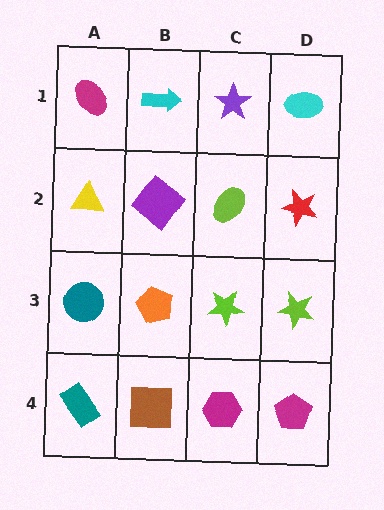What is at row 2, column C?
A lime ellipse.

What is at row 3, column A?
A teal circle.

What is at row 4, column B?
A brown square.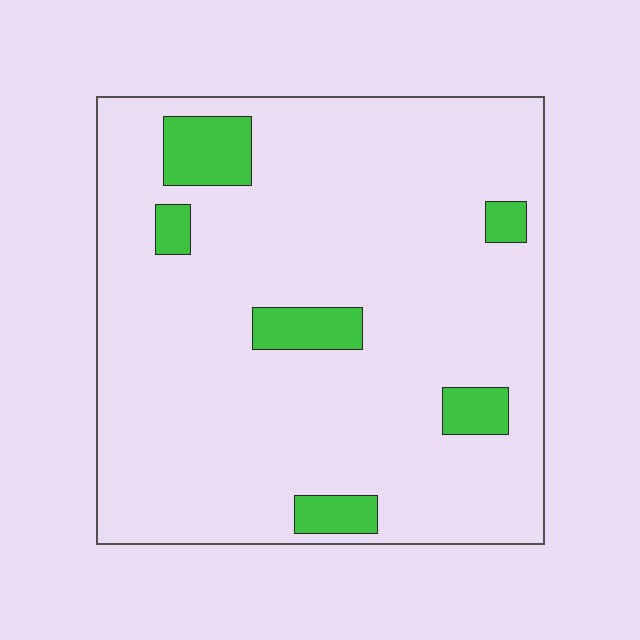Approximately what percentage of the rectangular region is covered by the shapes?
Approximately 10%.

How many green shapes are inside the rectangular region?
6.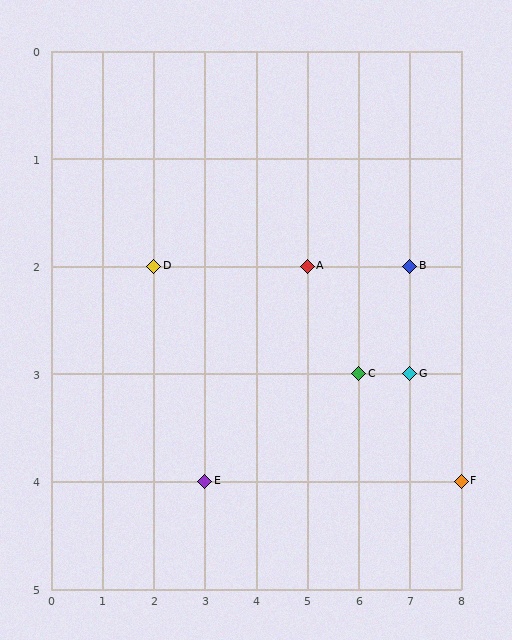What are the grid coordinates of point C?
Point C is at grid coordinates (6, 3).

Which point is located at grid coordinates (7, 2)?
Point B is at (7, 2).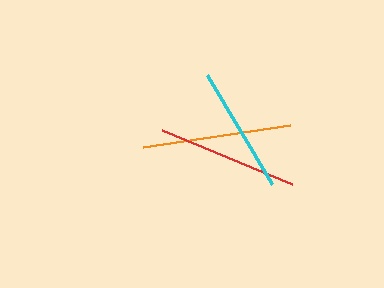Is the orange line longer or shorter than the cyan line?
The orange line is longer than the cyan line.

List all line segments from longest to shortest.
From longest to shortest: orange, red, cyan.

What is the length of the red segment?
The red segment is approximately 141 pixels long.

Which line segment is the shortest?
The cyan line is the shortest at approximately 127 pixels.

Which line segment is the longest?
The orange line is the longest at approximately 149 pixels.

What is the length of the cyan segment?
The cyan segment is approximately 127 pixels long.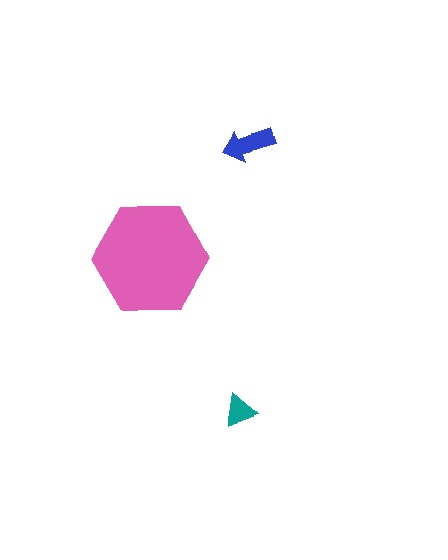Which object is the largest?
The pink hexagon.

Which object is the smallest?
The teal triangle.